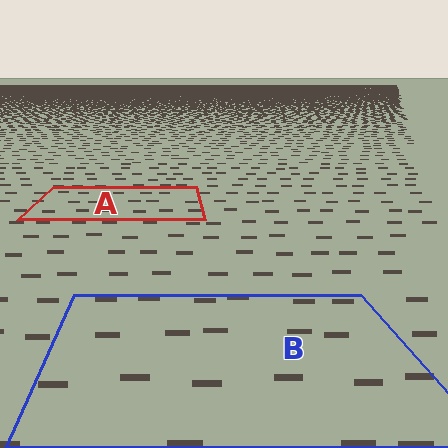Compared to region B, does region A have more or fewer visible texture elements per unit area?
Region A has more texture elements per unit area — they are packed more densely because it is farther away.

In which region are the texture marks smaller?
The texture marks are smaller in region A, because it is farther away.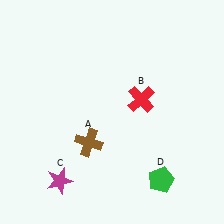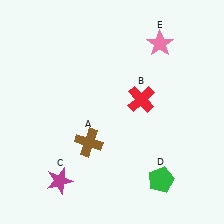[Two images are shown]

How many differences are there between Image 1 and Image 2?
There is 1 difference between the two images.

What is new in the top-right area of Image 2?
A pink star (E) was added in the top-right area of Image 2.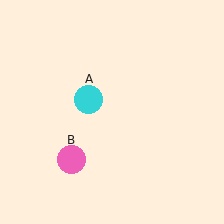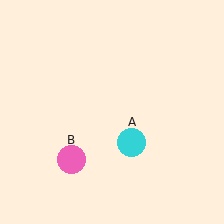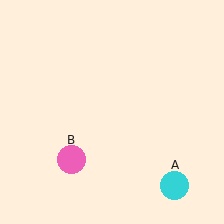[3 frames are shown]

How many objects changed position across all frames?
1 object changed position: cyan circle (object A).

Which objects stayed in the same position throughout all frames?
Pink circle (object B) remained stationary.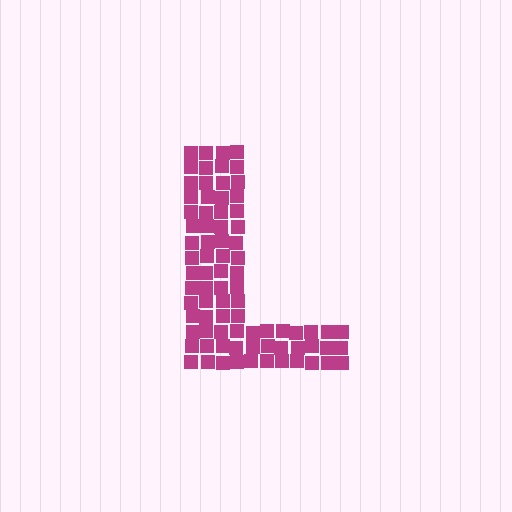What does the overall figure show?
The overall figure shows the letter L.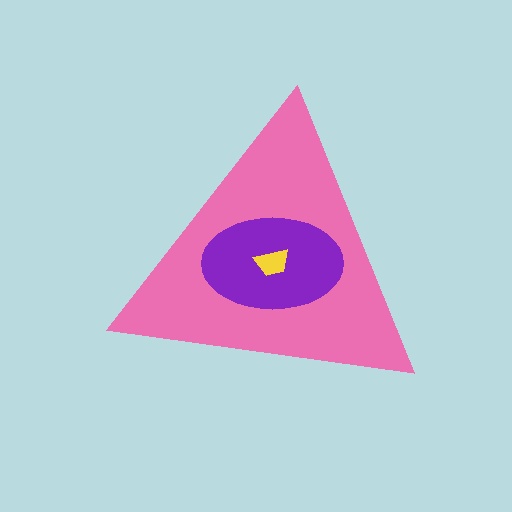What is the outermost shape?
The pink triangle.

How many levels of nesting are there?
3.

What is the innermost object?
The yellow trapezoid.